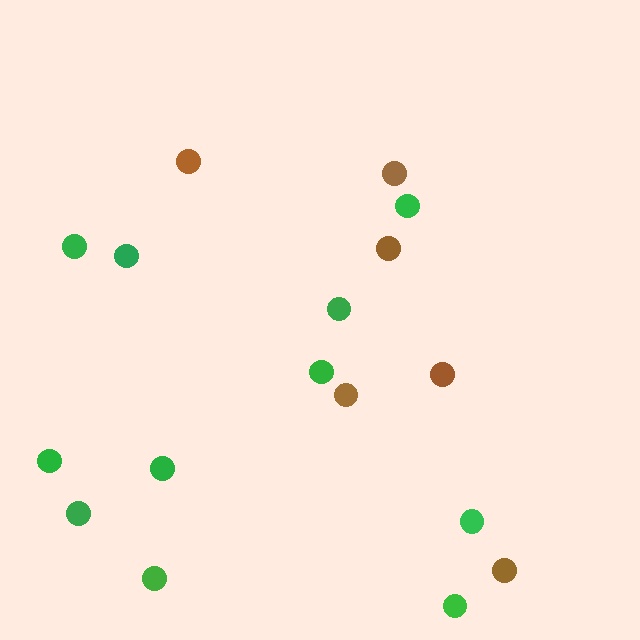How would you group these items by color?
There are 2 groups: one group of green circles (11) and one group of brown circles (6).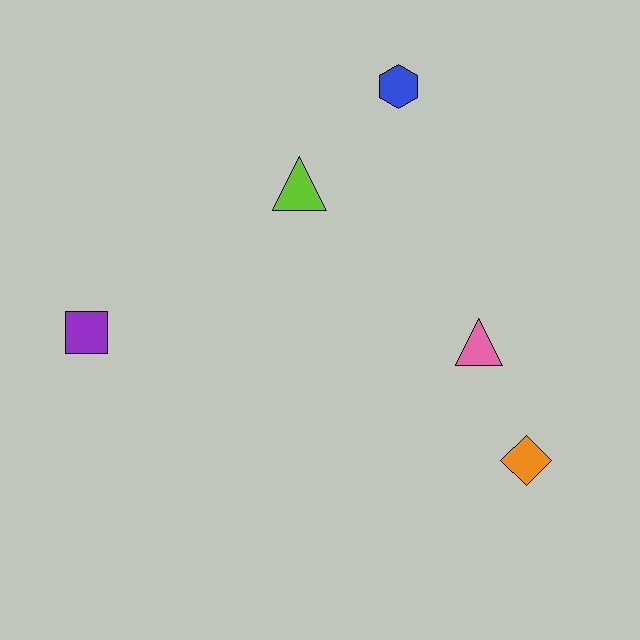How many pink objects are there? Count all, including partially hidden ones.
There is 1 pink object.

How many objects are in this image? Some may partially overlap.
There are 5 objects.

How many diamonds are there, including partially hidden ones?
There is 1 diamond.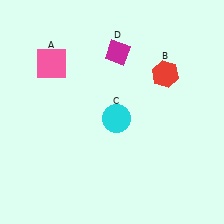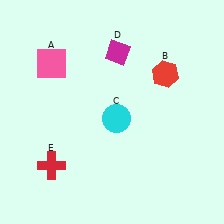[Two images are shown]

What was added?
A red cross (E) was added in Image 2.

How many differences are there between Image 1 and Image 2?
There is 1 difference between the two images.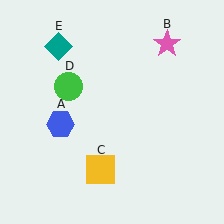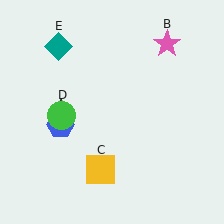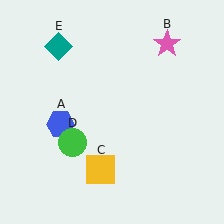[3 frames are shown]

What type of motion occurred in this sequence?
The green circle (object D) rotated counterclockwise around the center of the scene.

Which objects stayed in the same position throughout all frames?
Blue hexagon (object A) and pink star (object B) and yellow square (object C) and teal diamond (object E) remained stationary.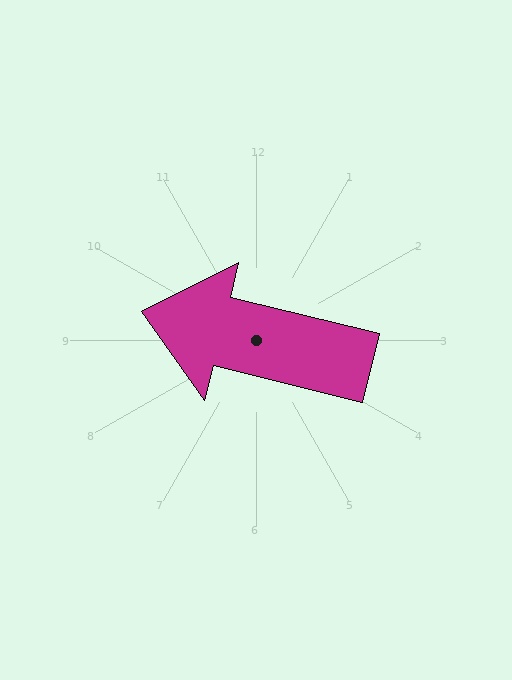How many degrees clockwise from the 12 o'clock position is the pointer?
Approximately 284 degrees.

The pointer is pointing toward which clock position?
Roughly 9 o'clock.